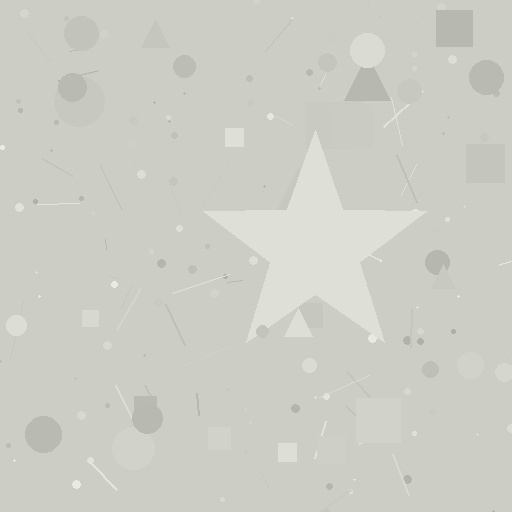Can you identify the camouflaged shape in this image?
The camouflaged shape is a star.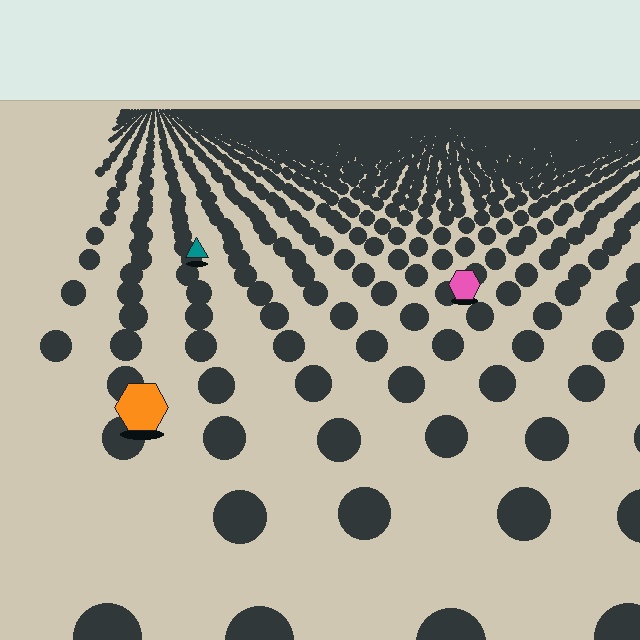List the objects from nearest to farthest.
From nearest to farthest: the orange hexagon, the pink hexagon, the teal triangle.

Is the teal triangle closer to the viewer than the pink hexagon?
No. The pink hexagon is closer — you can tell from the texture gradient: the ground texture is coarser near it.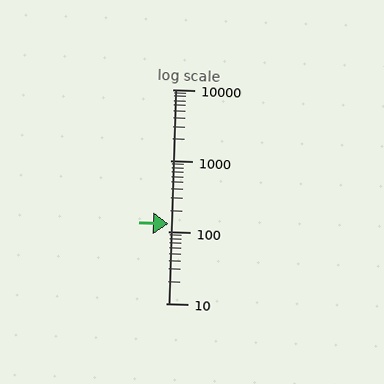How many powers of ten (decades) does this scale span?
The scale spans 3 decades, from 10 to 10000.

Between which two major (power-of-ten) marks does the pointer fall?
The pointer is between 100 and 1000.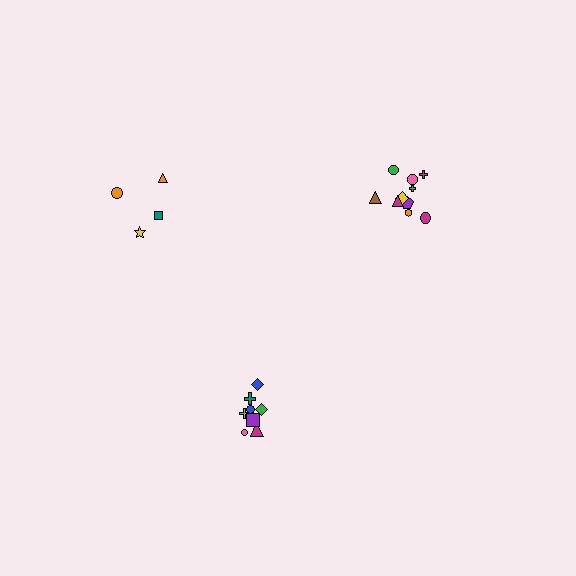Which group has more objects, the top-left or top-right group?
The top-right group.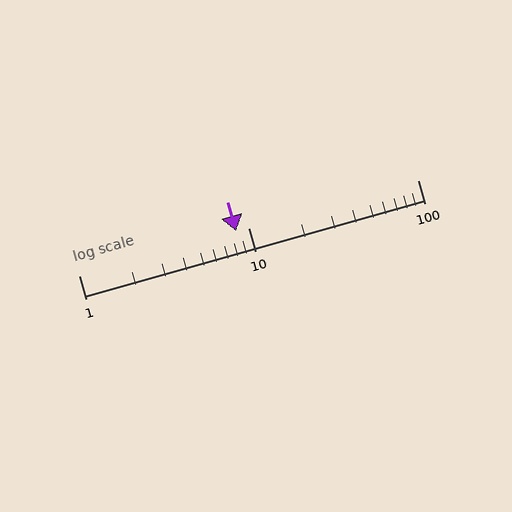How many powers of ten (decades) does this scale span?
The scale spans 2 decades, from 1 to 100.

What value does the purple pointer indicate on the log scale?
The pointer indicates approximately 8.5.